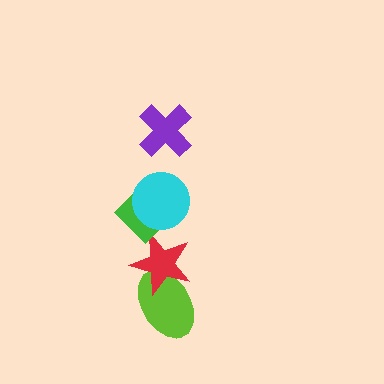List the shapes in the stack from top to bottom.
From top to bottom: the purple cross, the cyan circle, the green diamond, the red star, the lime ellipse.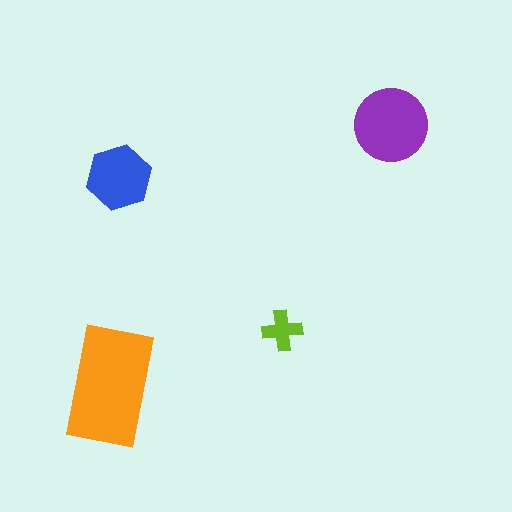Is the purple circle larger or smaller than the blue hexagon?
Larger.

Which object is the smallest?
The lime cross.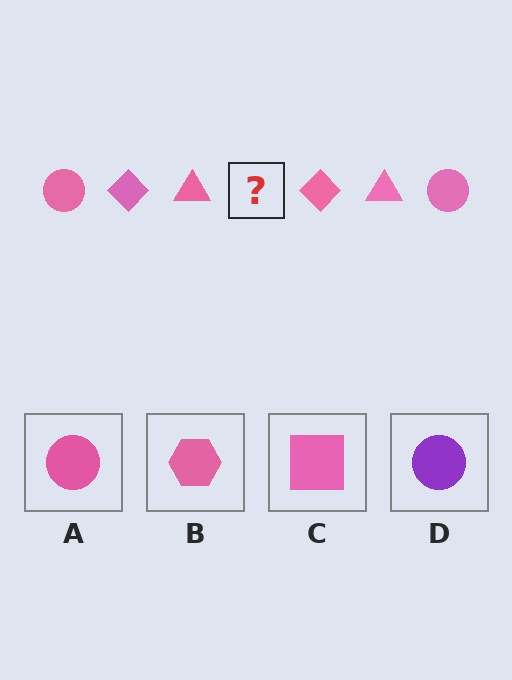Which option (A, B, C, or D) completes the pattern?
A.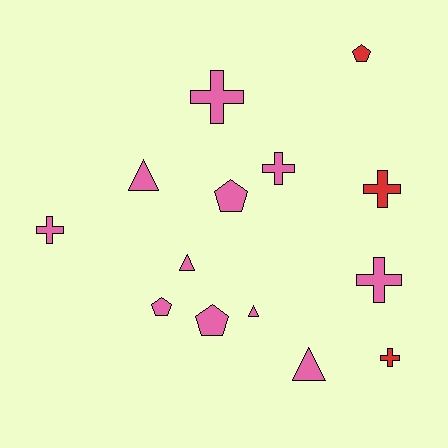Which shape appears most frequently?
Cross, with 6 objects.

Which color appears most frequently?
Pink, with 11 objects.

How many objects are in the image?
There are 14 objects.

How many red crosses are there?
There are 2 red crosses.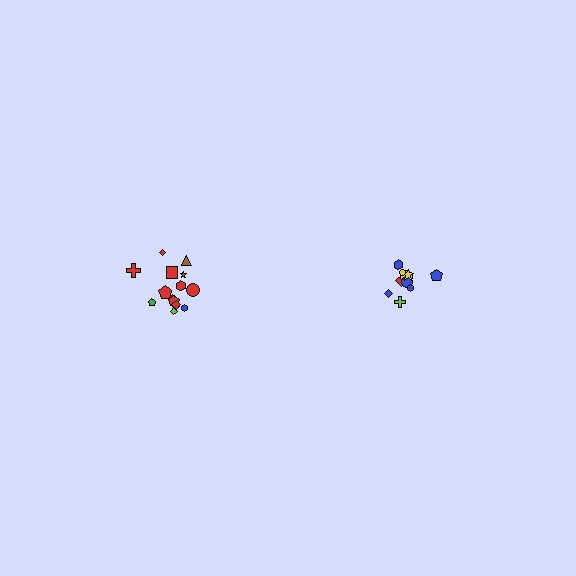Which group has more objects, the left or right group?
The left group.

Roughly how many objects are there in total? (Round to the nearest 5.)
Roughly 25 objects in total.